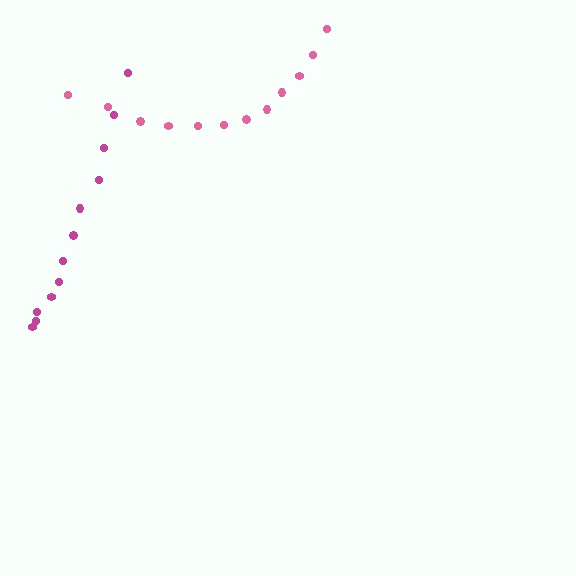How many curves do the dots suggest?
There are 2 distinct paths.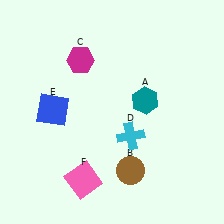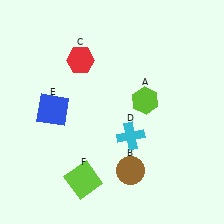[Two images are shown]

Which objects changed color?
A changed from teal to lime. C changed from magenta to red. F changed from pink to lime.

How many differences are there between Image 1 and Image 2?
There are 3 differences between the two images.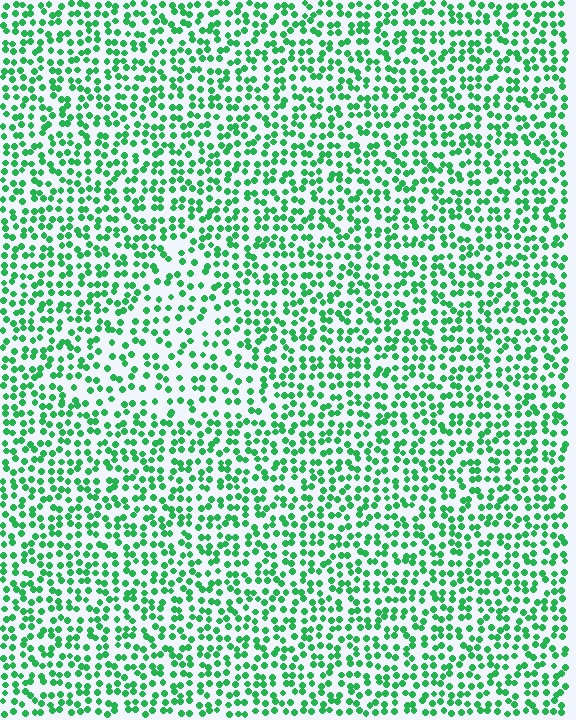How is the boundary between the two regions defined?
The boundary is defined by a change in element density (approximately 1.6x ratio). All elements are the same color, size, and shape.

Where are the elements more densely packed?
The elements are more densely packed outside the triangle boundary.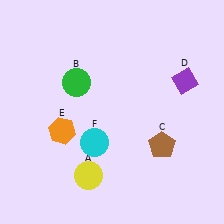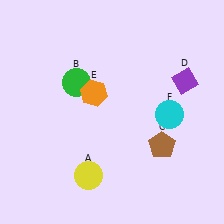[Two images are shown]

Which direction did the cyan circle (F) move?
The cyan circle (F) moved right.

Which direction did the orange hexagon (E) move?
The orange hexagon (E) moved up.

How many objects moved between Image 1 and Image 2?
2 objects moved between the two images.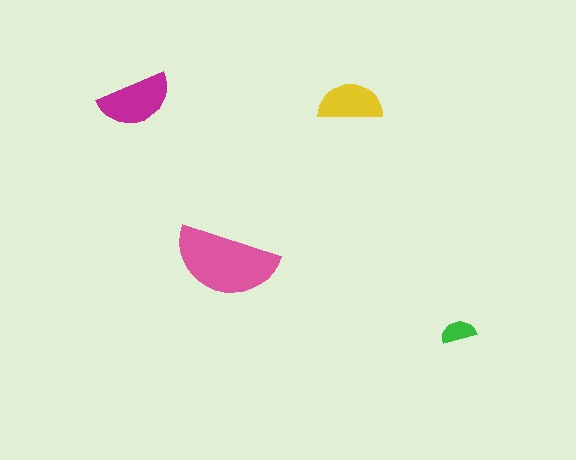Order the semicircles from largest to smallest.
the pink one, the magenta one, the yellow one, the green one.